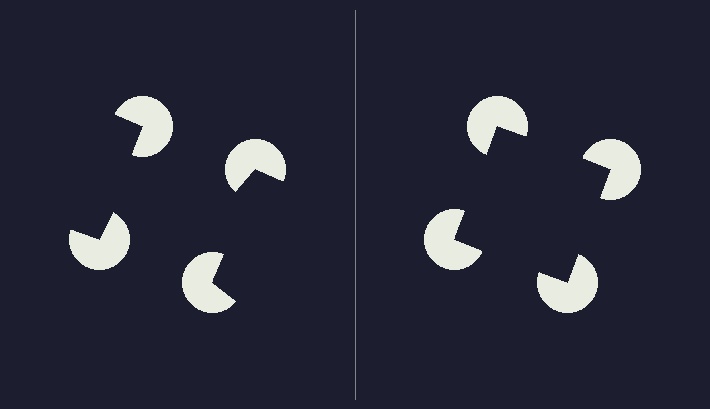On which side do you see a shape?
An illusory square appears on the right side. On the left side the wedge cuts are rotated, so no coherent shape forms.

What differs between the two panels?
The pac-man discs are positioned identically on both sides; only the wedge orientations differ. On the right they align to a square; on the left they are misaligned.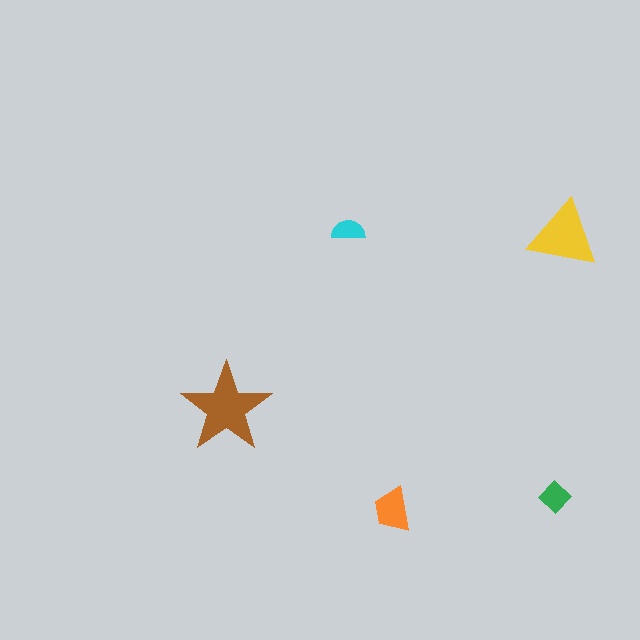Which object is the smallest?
The cyan semicircle.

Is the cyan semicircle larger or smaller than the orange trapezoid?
Smaller.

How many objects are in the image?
There are 5 objects in the image.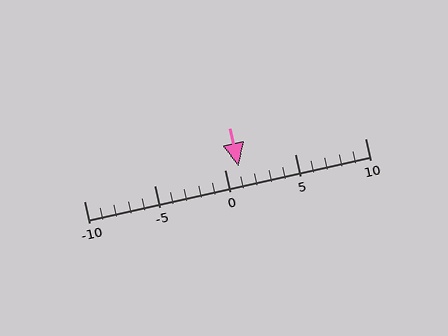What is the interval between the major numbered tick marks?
The major tick marks are spaced 5 units apart.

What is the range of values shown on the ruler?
The ruler shows values from -10 to 10.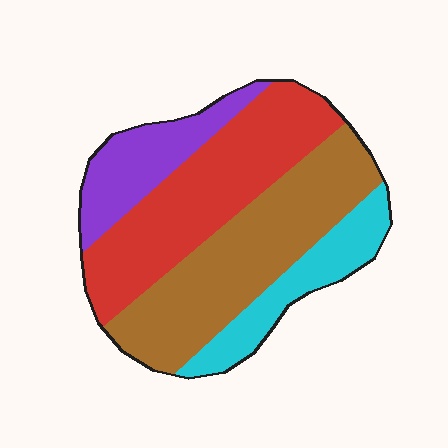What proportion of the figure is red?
Red takes up between a quarter and a half of the figure.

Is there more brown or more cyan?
Brown.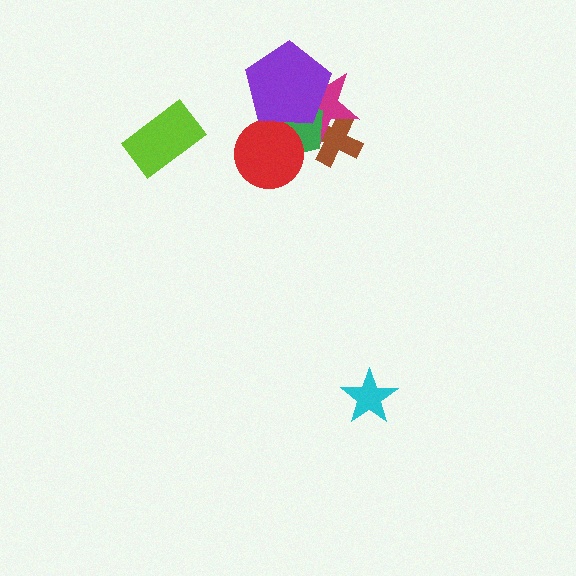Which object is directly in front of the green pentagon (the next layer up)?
The red circle is directly in front of the green pentagon.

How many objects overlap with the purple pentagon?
3 objects overlap with the purple pentagon.